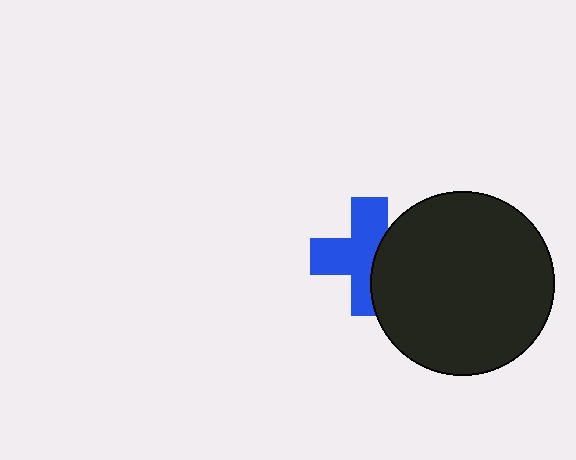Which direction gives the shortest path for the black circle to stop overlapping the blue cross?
Moving right gives the shortest separation.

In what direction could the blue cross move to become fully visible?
The blue cross could move left. That would shift it out from behind the black circle entirely.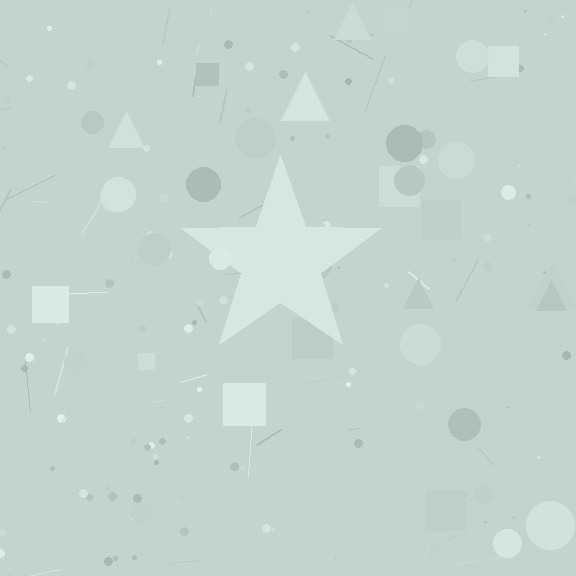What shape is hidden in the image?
A star is hidden in the image.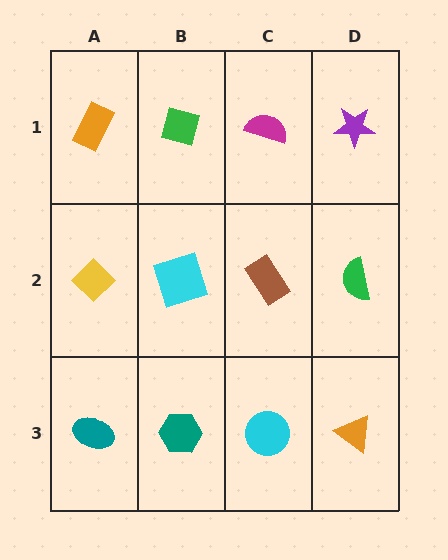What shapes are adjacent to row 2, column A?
An orange rectangle (row 1, column A), a teal ellipse (row 3, column A), a cyan square (row 2, column B).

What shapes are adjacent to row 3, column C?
A brown rectangle (row 2, column C), a teal hexagon (row 3, column B), an orange triangle (row 3, column D).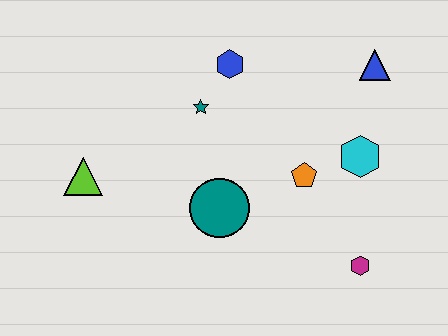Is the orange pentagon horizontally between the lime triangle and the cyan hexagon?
Yes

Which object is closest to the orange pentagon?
The cyan hexagon is closest to the orange pentagon.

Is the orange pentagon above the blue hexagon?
No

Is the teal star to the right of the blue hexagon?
No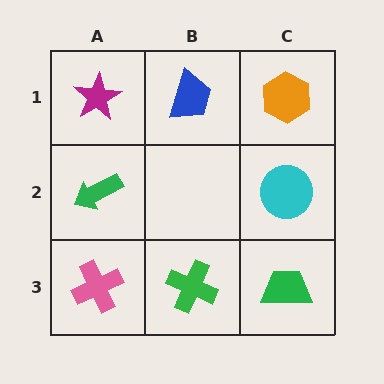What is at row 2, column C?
A cyan circle.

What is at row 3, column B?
A green cross.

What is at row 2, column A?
A green arrow.